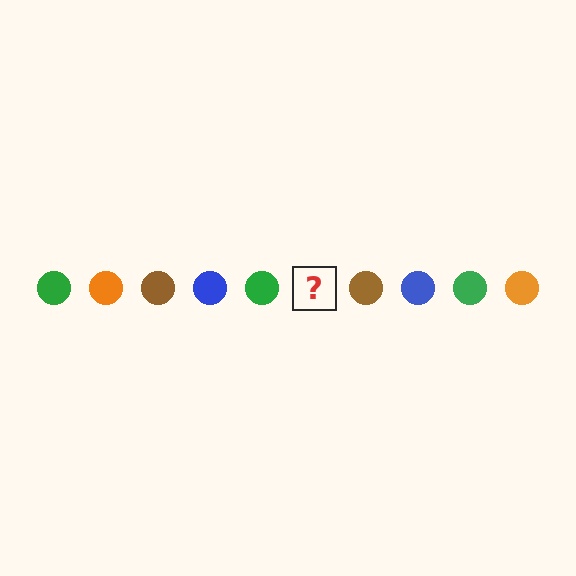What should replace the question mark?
The question mark should be replaced with an orange circle.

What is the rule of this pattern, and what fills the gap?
The rule is that the pattern cycles through green, orange, brown, blue circles. The gap should be filled with an orange circle.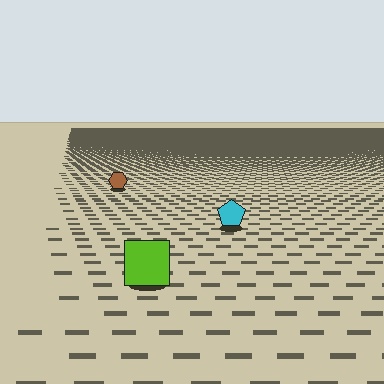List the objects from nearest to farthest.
From nearest to farthest: the lime square, the cyan pentagon, the brown hexagon.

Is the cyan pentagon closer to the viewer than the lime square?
No. The lime square is closer — you can tell from the texture gradient: the ground texture is coarser near it.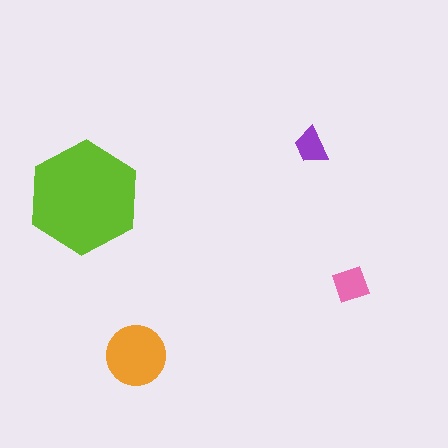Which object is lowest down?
The orange circle is bottommost.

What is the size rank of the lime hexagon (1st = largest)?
1st.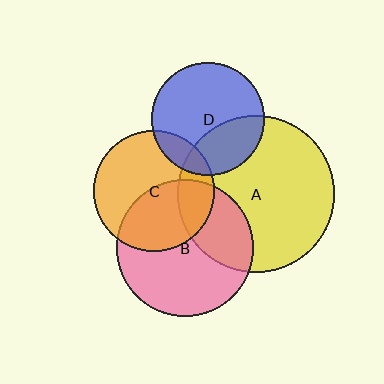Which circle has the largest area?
Circle A (yellow).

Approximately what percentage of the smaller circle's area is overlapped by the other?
Approximately 30%.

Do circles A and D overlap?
Yes.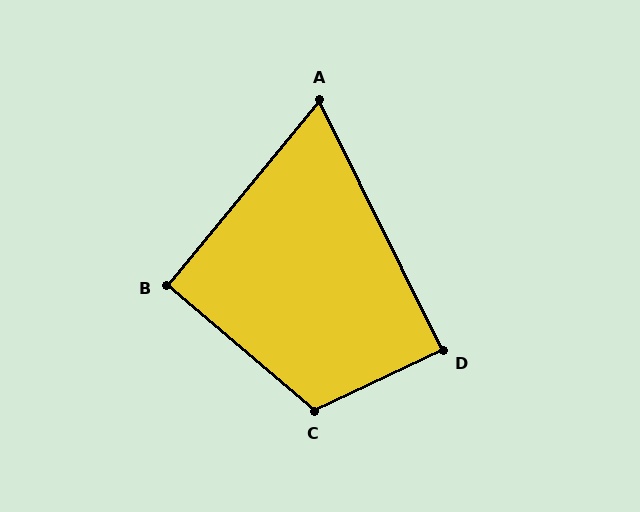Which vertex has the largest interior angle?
C, at approximately 114 degrees.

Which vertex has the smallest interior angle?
A, at approximately 66 degrees.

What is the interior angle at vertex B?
Approximately 91 degrees (approximately right).